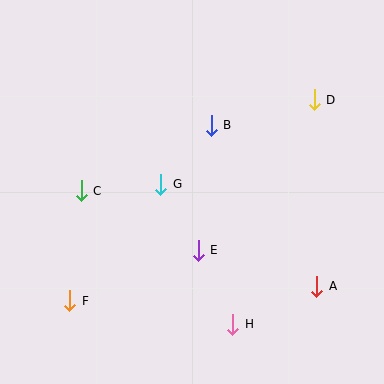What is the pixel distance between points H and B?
The distance between H and B is 200 pixels.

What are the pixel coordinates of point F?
Point F is at (70, 301).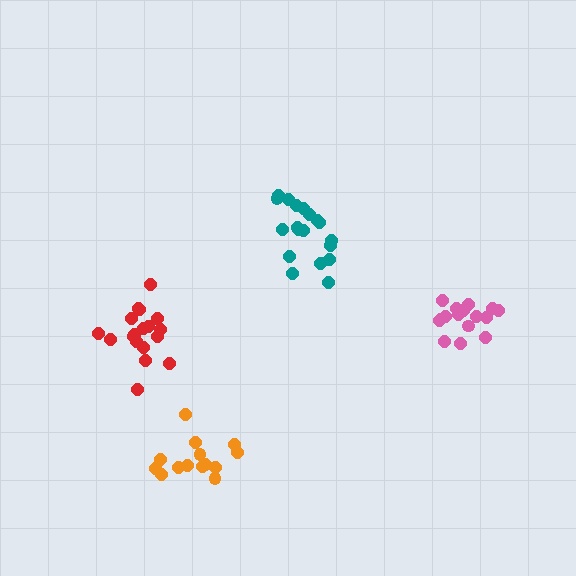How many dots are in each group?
Group 1: 18 dots, Group 2: 14 dots, Group 3: 19 dots, Group 4: 16 dots (67 total).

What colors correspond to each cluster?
The clusters are colored: red, orange, teal, pink.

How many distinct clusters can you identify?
There are 4 distinct clusters.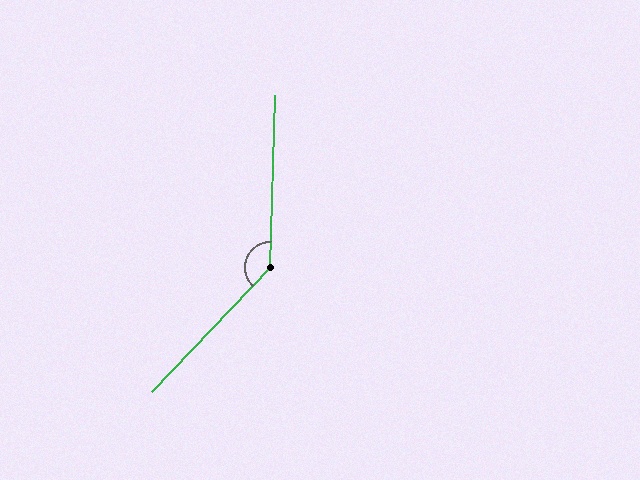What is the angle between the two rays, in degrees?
Approximately 138 degrees.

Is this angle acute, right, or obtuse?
It is obtuse.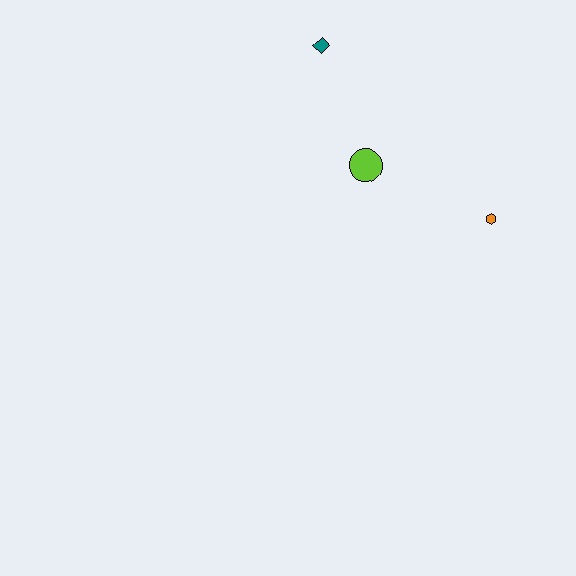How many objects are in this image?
There are 3 objects.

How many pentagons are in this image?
There are no pentagons.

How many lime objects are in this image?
There is 1 lime object.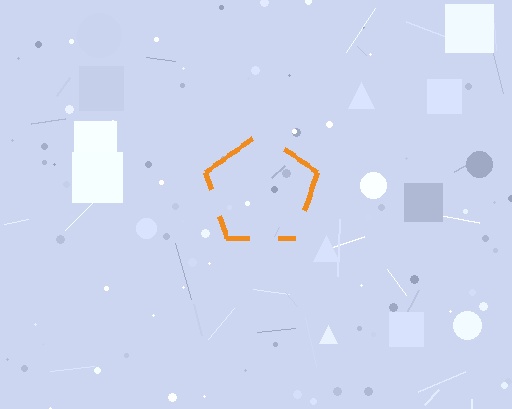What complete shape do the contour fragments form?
The contour fragments form a pentagon.